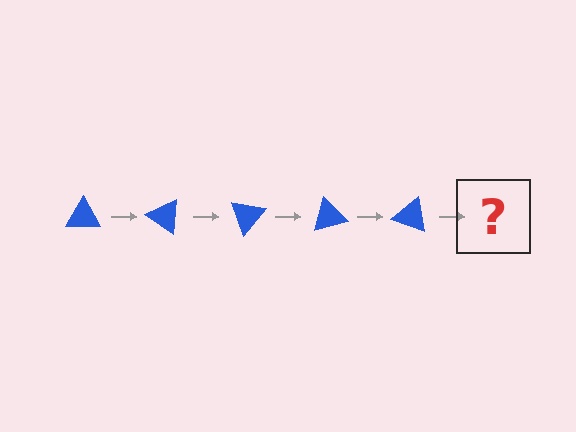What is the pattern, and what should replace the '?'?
The pattern is that the triangle rotates 35 degrees each step. The '?' should be a blue triangle rotated 175 degrees.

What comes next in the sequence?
The next element should be a blue triangle rotated 175 degrees.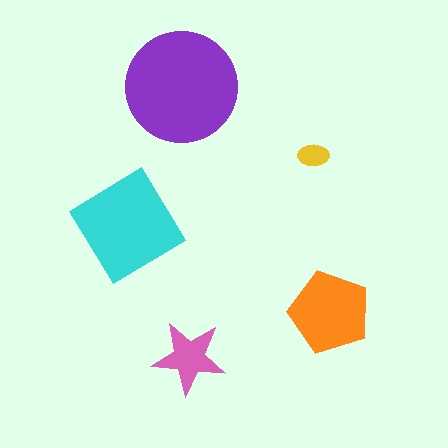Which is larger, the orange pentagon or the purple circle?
The purple circle.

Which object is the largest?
The purple circle.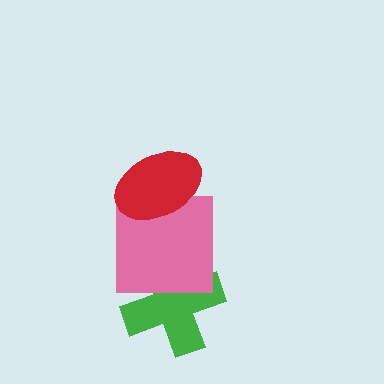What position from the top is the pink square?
The pink square is 2nd from the top.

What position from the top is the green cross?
The green cross is 3rd from the top.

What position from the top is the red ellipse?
The red ellipse is 1st from the top.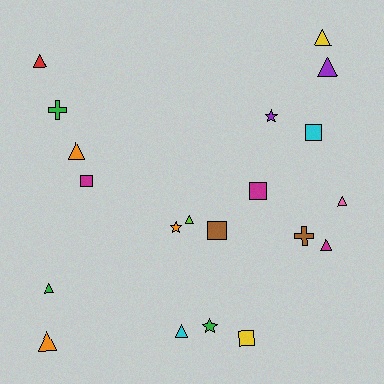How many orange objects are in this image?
There are 3 orange objects.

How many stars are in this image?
There are 3 stars.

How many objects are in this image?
There are 20 objects.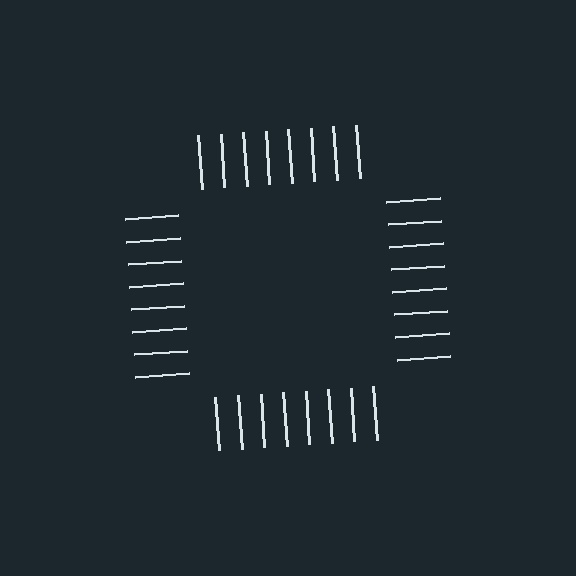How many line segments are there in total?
32 — 8 along each of the 4 edges.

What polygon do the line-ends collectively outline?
An illusory square — the line segments terminate on its edges but no continuous stroke is drawn.